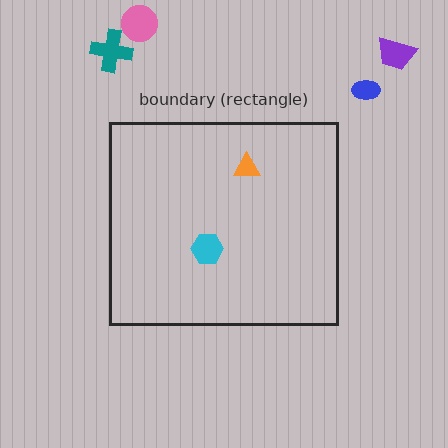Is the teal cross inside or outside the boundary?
Outside.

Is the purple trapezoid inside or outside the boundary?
Outside.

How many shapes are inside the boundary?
2 inside, 4 outside.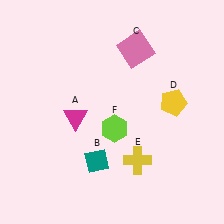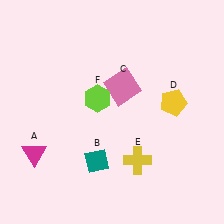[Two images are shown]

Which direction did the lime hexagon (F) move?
The lime hexagon (F) moved up.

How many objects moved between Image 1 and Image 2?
3 objects moved between the two images.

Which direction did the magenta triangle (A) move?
The magenta triangle (A) moved left.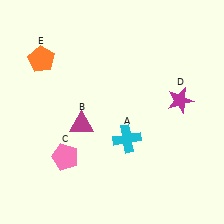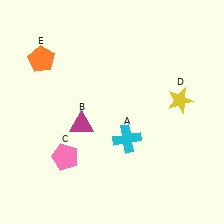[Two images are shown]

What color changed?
The star (D) changed from magenta in Image 1 to yellow in Image 2.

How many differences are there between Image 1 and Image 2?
There is 1 difference between the two images.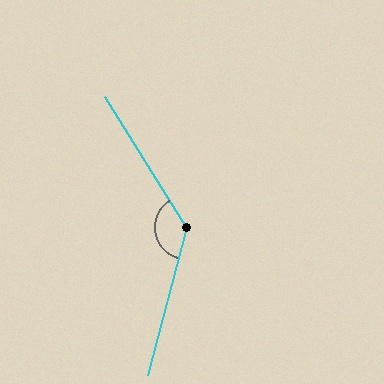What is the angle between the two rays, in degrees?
Approximately 133 degrees.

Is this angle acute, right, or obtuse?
It is obtuse.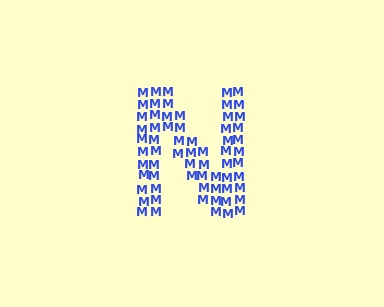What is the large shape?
The large shape is the letter N.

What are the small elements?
The small elements are letter M's.